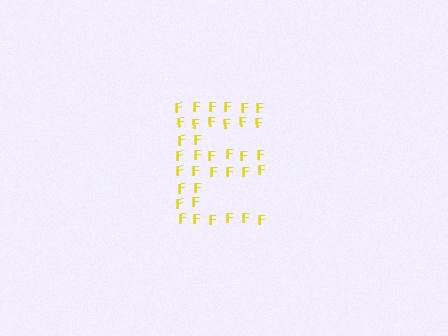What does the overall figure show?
The overall figure shows the letter E.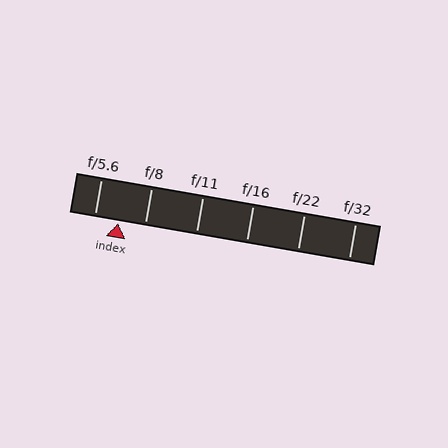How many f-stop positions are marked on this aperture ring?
There are 6 f-stop positions marked.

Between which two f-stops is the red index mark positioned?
The index mark is between f/5.6 and f/8.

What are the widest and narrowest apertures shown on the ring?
The widest aperture shown is f/5.6 and the narrowest is f/32.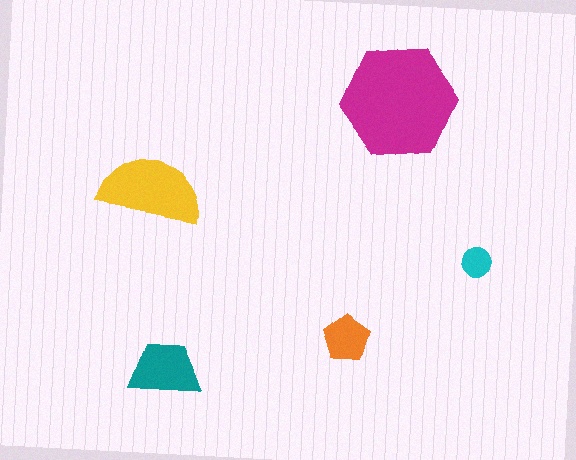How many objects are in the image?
There are 5 objects in the image.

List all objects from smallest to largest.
The cyan circle, the orange pentagon, the teal trapezoid, the yellow semicircle, the magenta hexagon.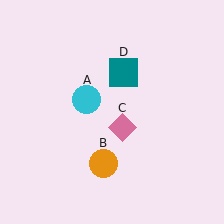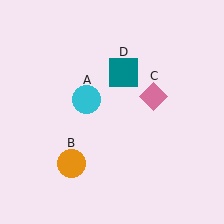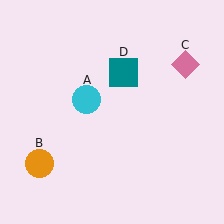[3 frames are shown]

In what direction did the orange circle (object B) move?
The orange circle (object B) moved left.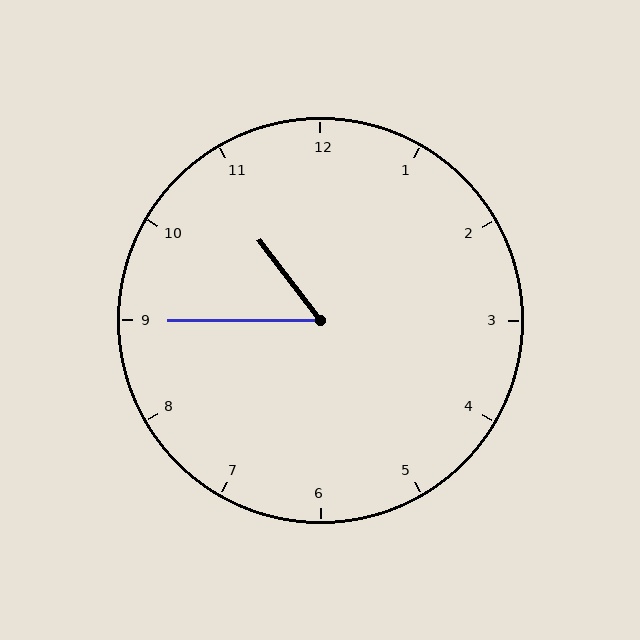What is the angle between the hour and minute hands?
Approximately 52 degrees.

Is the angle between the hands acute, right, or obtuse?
It is acute.